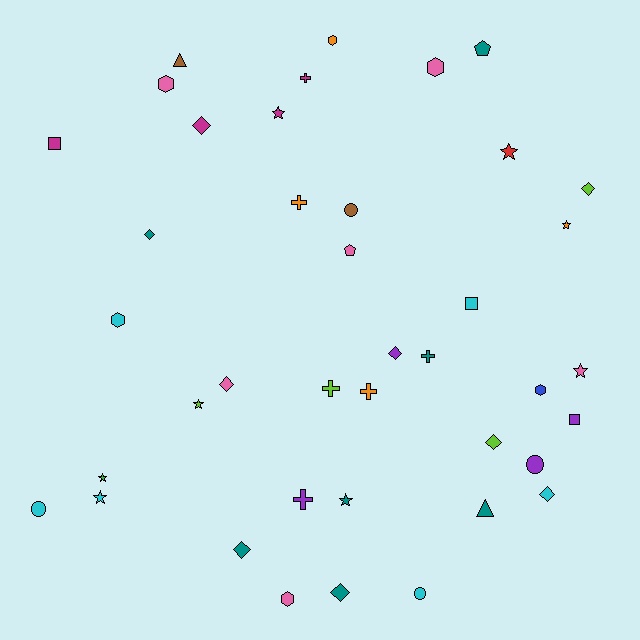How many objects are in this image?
There are 40 objects.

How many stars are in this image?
There are 8 stars.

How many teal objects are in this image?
There are 7 teal objects.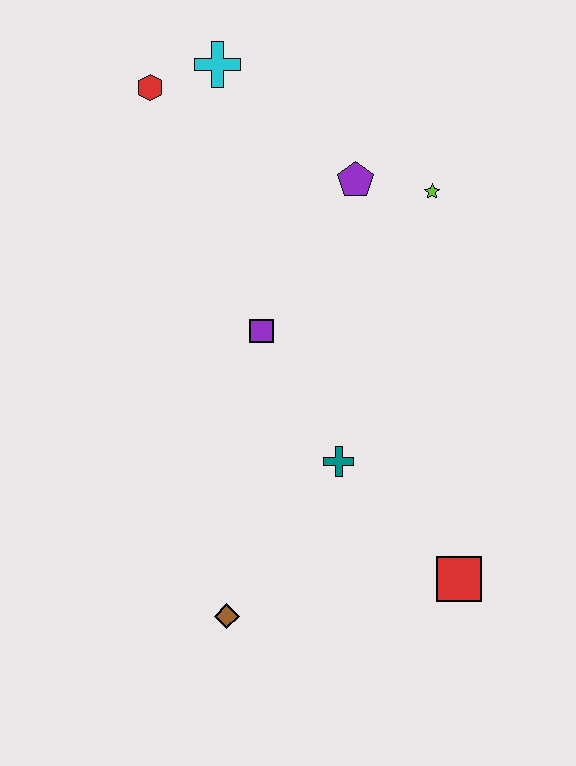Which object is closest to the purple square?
The teal cross is closest to the purple square.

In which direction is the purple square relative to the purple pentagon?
The purple square is below the purple pentagon.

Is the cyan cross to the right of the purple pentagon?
No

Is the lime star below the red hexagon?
Yes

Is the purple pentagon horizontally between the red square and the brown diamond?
Yes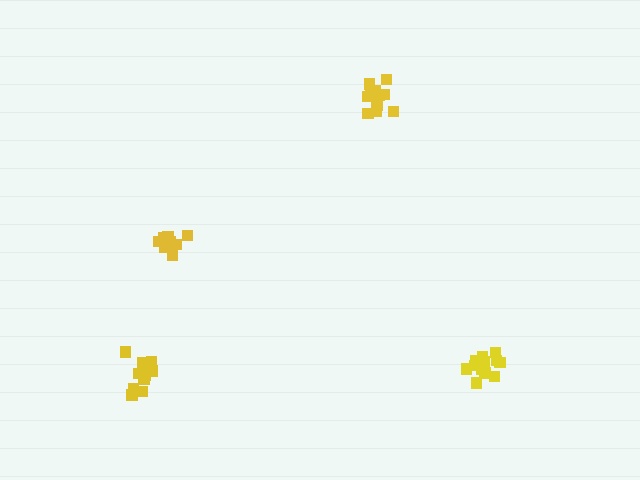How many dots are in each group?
Group 1: 14 dots, Group 2: 12 dots, Group 3: 14 dots, Group 4: 10 dots (50 total).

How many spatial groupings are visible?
There are 4 spatial groupings.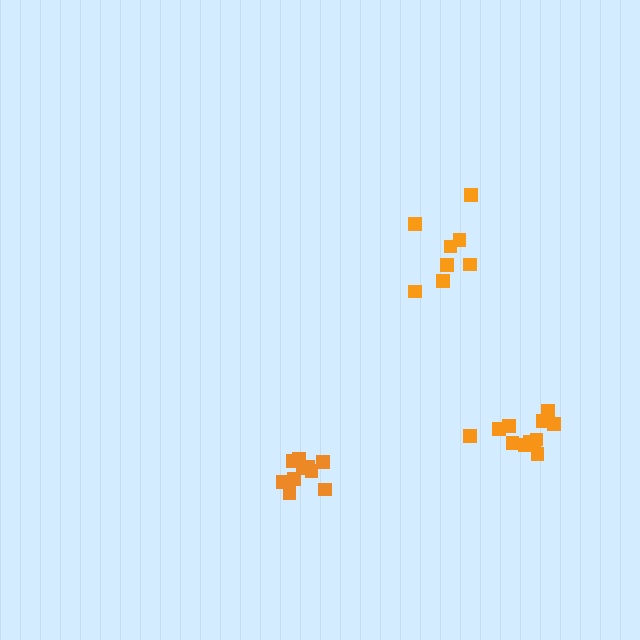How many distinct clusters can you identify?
There are 3 distinct clusters.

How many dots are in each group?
Group 1: 10 dots, Group 2: 12 dots, Group 3: 8 dots (30 total).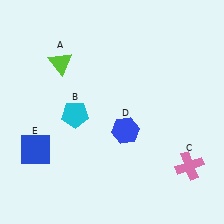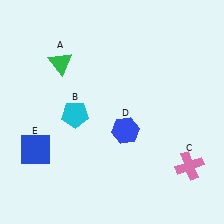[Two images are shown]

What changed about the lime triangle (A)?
In Image 1, A is lime. In Image 2, it changed to green.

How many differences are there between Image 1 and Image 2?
There is 1 difference between the two images.